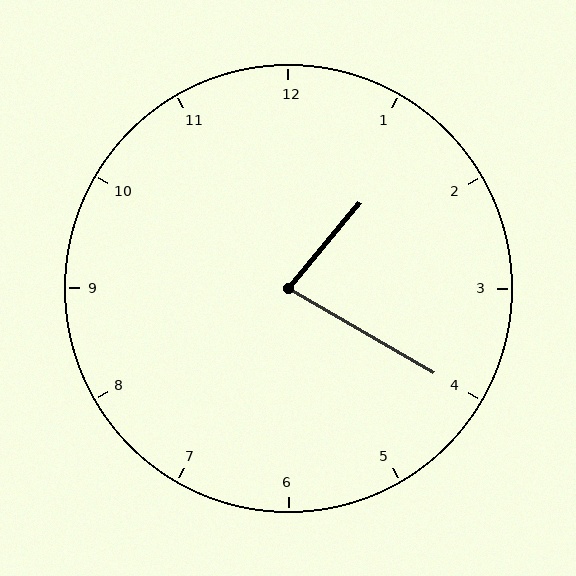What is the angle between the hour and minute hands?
Approximately 80 degrees.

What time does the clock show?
1:20.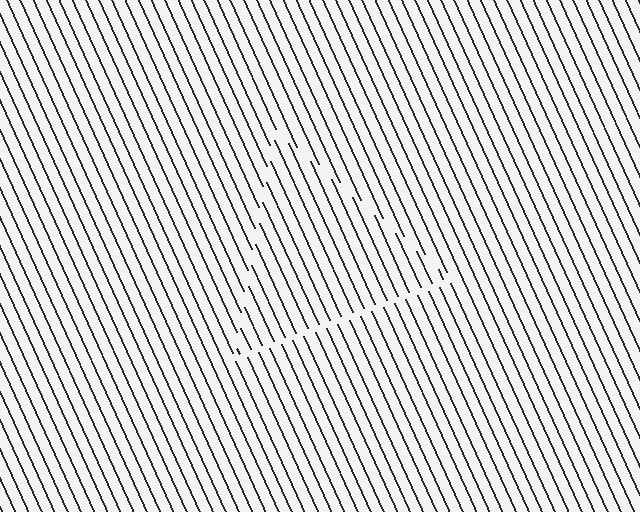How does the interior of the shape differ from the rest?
The interior of the shape contains the same grating, shifted by half a period — the contour is defined by the phase discontinuity where line-ends from the inner and outer gratings abut.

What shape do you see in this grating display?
An illusory triangle. The interior of the shape contains the same grating, shifted by half a period — the contour is defined by the phase discontinuity where line-ends from the inner and outer gratings abut.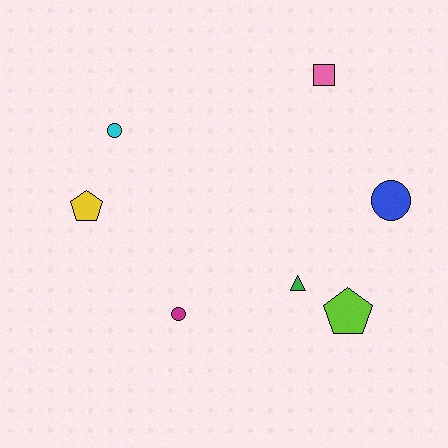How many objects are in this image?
There are 7 objects.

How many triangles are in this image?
There is 1 triangle.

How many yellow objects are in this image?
There is 1 yellow object.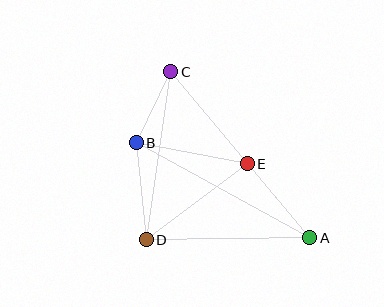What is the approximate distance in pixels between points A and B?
The distance between A and B is approximately 198 pixels.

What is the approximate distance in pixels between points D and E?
The distance between D and E is approximately 126 pixels.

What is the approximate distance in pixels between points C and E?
The distance between C and E is approximately 119 pixels.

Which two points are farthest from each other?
Points A and C are farthest from each other.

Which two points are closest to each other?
Points B and C are closest to each other.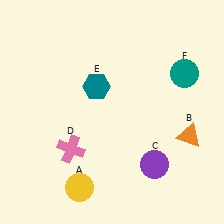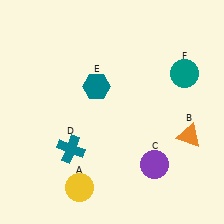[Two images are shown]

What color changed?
The cross (D) changed from pink in Image 1 to teal in Image 2.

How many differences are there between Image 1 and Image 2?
There is 1 difference between the two images.